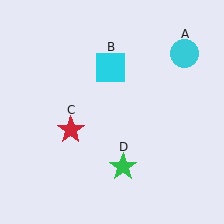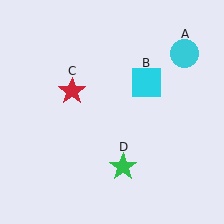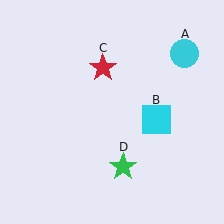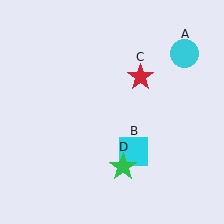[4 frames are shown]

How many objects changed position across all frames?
2 objects changed position: cyan square (object B), red star (object C).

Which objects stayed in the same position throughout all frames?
Cyan circle (object A) and green star (object D) remained stationary.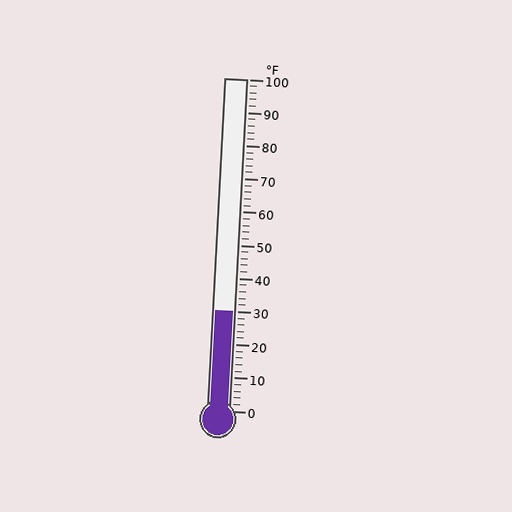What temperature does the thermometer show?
The thermometer shows approximately 30°F.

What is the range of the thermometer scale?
The thermometer scale ranges from 0°F to 100°F.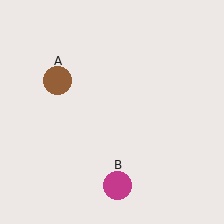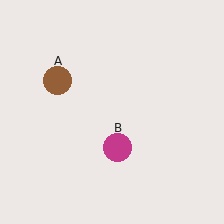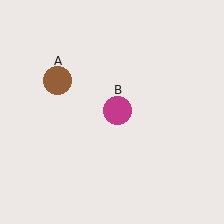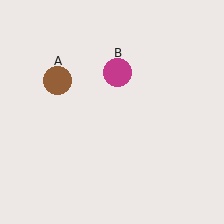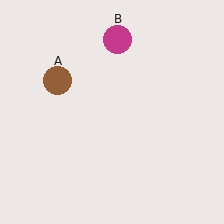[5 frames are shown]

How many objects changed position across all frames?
1 object changed position: magenta circle (object B).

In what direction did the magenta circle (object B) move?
The magenta circle (object B) moved up.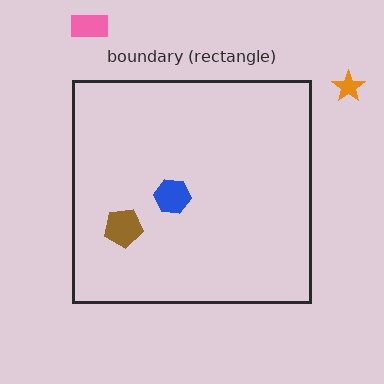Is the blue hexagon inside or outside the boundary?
Inside.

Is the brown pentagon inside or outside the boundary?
Inside.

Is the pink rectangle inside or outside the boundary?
Outside.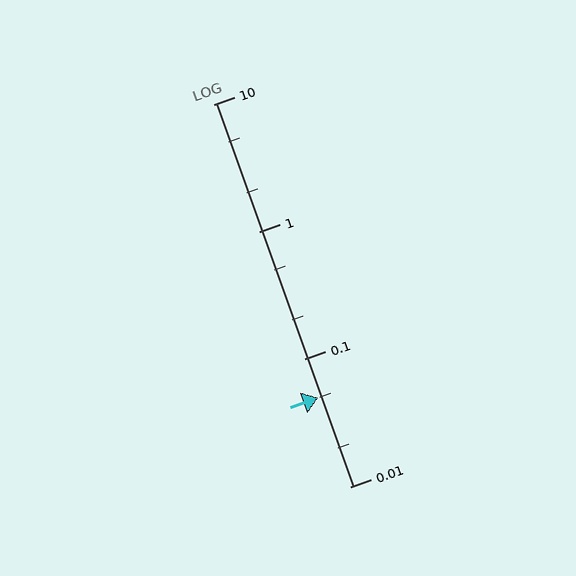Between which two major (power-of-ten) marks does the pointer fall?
The pointer is between 0.01 and 0.1.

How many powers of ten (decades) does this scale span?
The scale spans 3 decades, from 0.01 to 10.